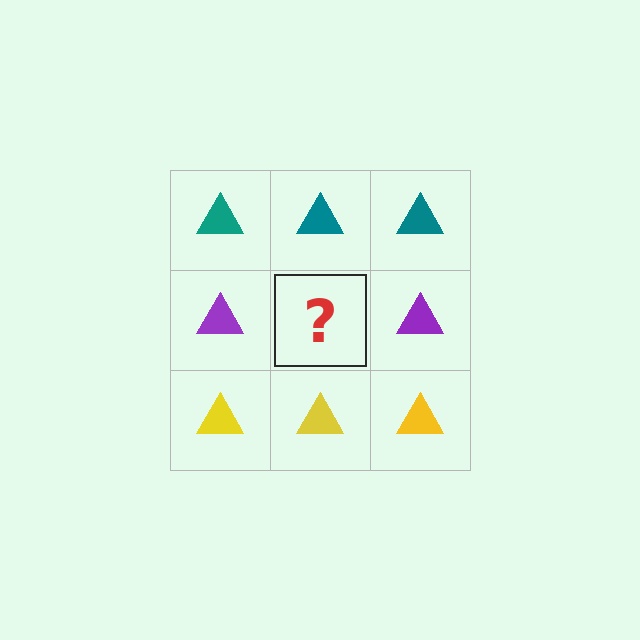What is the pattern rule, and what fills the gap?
The rule is that each row has a consistent color. The gap should be filled with a purple triangle.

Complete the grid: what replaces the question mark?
The question mark should be replaced with a purple triangle.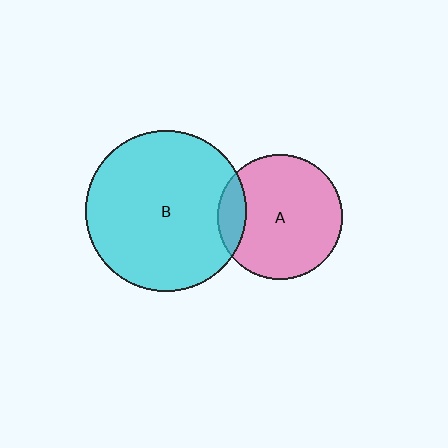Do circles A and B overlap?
Yes.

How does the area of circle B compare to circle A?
Approximately 1.7 times.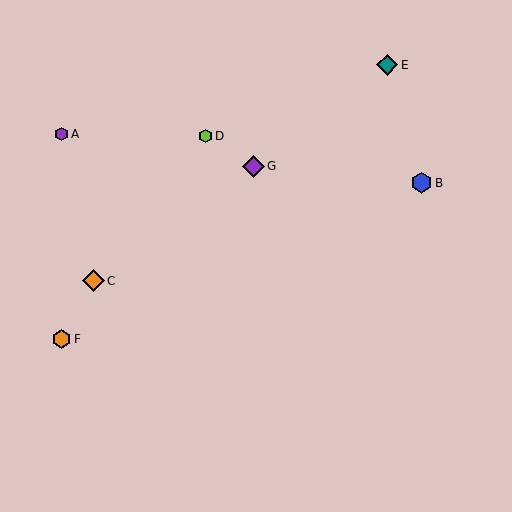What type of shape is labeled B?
Shape B is a blue hexagon.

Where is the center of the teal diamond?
The center of the teal diamond is at (387, 65).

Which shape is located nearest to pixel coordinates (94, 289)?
The orange diamond (labeled C) at (93, 281) is nearest to that location.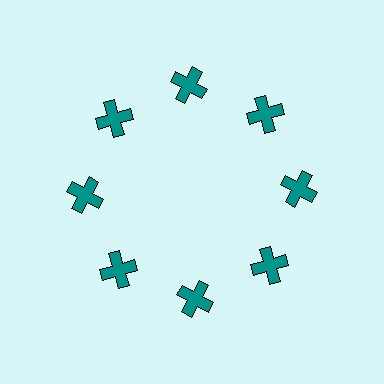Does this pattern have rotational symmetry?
Yes, this pattern has 8-fold rotational symmetry. It looks the same after rotating 45 degrees around the center.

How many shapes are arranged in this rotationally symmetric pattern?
There are 8 shapes, arranged in 8 groups of 1.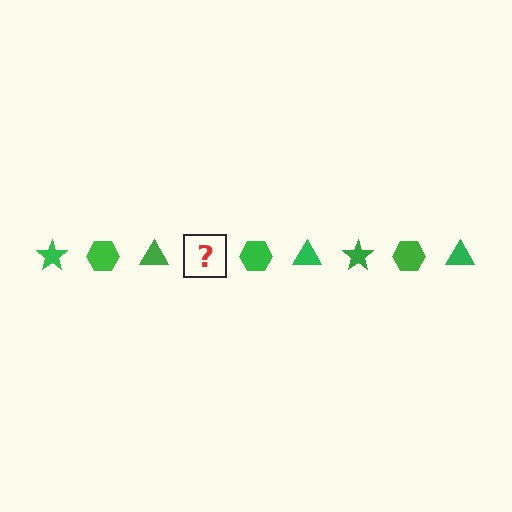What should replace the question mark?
The question mark should be replaced with a green star.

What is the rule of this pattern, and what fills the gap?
The rule is that the pattern cycles through star, hexagon, triangle shapes in green. The gap should be filled with a green star.